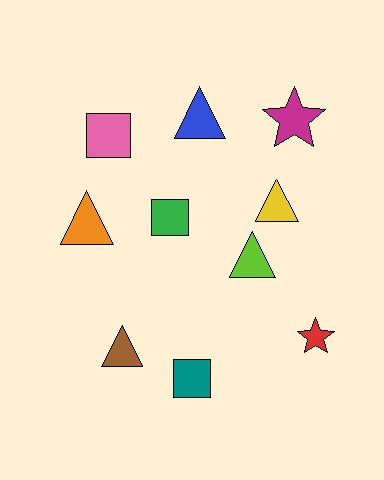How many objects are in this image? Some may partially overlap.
There are 10 objects.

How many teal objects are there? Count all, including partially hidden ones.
There is 1 teal object.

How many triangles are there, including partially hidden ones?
There are 5 triangles.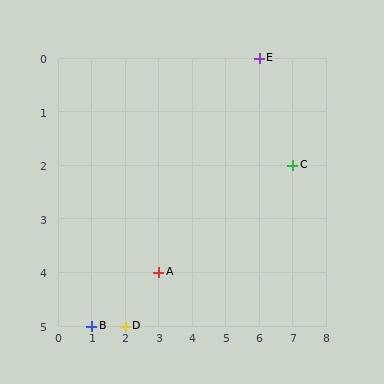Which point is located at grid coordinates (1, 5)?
Point B is at (1, 5).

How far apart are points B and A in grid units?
Points B and A are 2 columns and 1 row apart (about 2.2 grid units diagonally).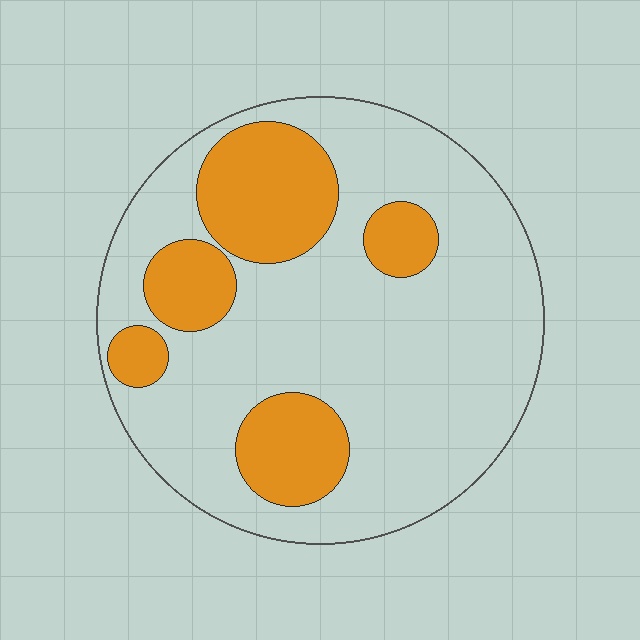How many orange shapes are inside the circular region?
5.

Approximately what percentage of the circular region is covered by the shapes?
Approximately 25%.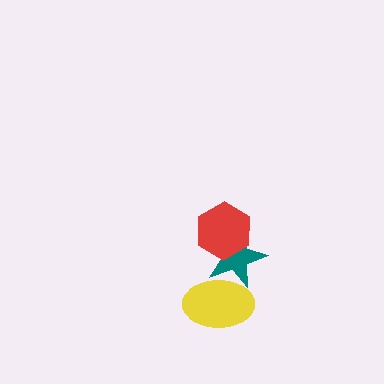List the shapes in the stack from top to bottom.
From top to bottom: the red hexagon, the teal star, the yellow ellipse.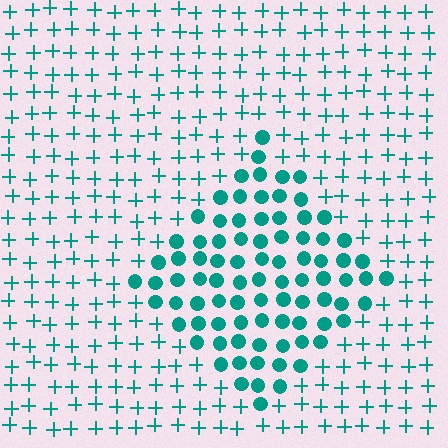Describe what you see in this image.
The image is filled with small teal elements arranged in a uniform grid. A diamond-shaped region contains circles, while the surrounding area contains plus signs. The boundary is defined purely by the change in element shape.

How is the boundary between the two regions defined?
The boundary is defined by a change in element shape: circles inside vs. plus signs outside. All elements share the same color and spacing.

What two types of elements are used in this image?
The image uses circles inside the diamond region and plus signs outside it.